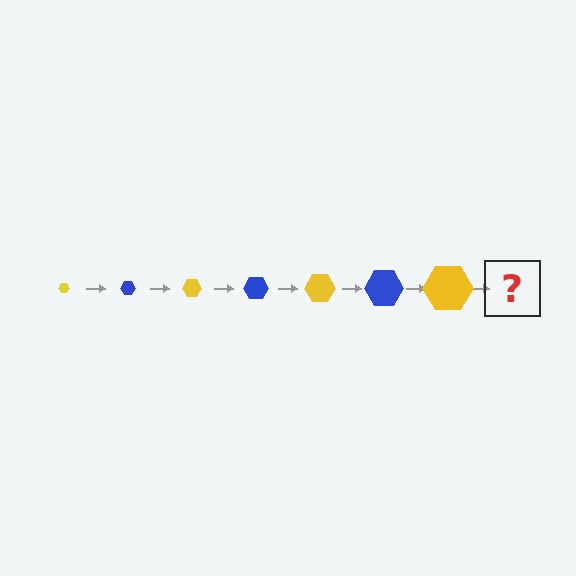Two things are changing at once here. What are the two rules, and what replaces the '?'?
The two rules are that the hexagon grows larger each step and the color cycles through yellow and blue. The '?' should be a blue hexagon, larger than the previous one.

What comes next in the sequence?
The next element should be a blue hexagon, larger than the previous one.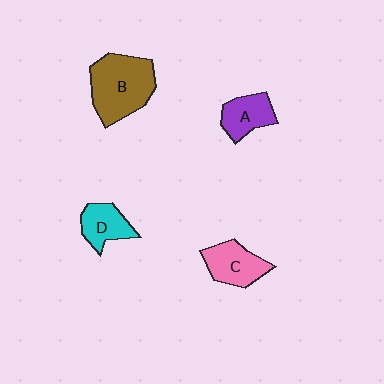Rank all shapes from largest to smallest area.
From largest to smallest: B (brown), C (pink), A (purple), D (cyan).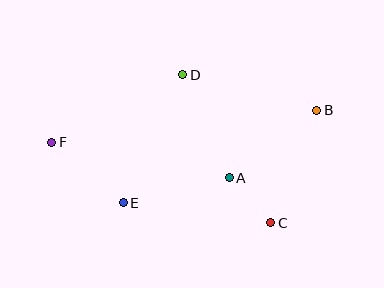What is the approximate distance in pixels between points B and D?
The distance between B and D is approximately 138 pixels.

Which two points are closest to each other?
Points A and C are closest to each other.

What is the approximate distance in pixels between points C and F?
The distance between C and F is approximately 234 pixels.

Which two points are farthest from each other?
Points B and F are farthest from each other.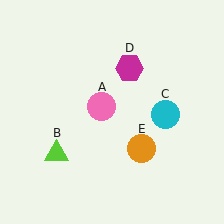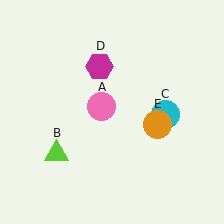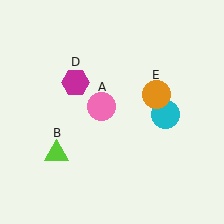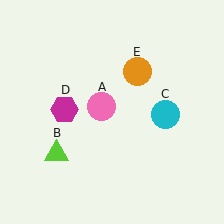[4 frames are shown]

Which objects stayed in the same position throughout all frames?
Pink circle (object A) and lime triangle (object B) and cyan circle (object C) remained stationary.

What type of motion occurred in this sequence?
The magenta hexagon (object D), orange circle (object E) rotated counterclockwise around the center of the scene.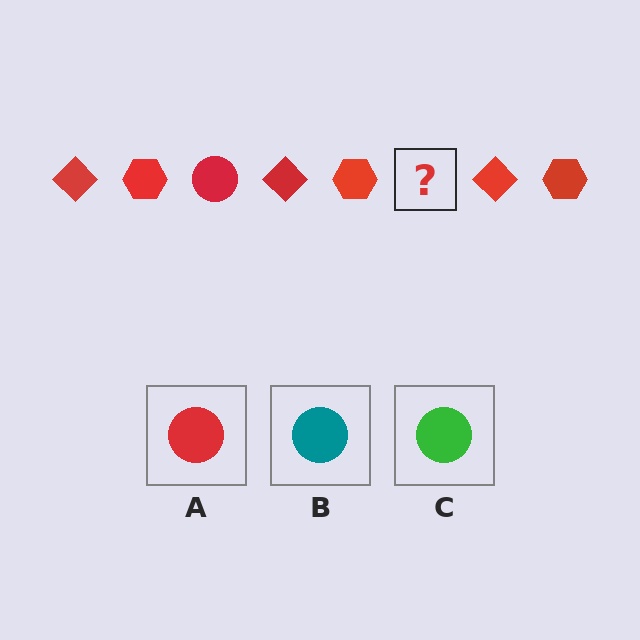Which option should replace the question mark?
Option A.